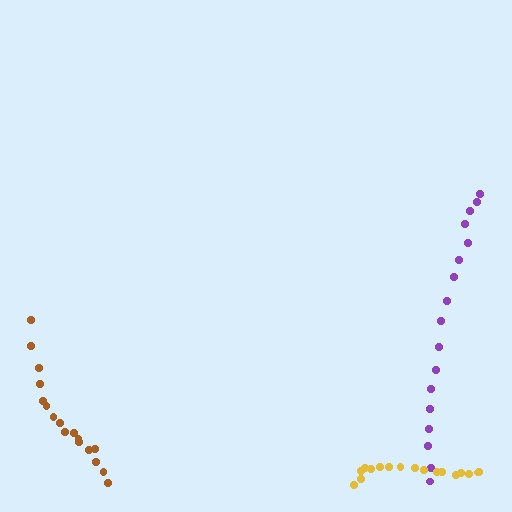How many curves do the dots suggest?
There are 3 distinct paths.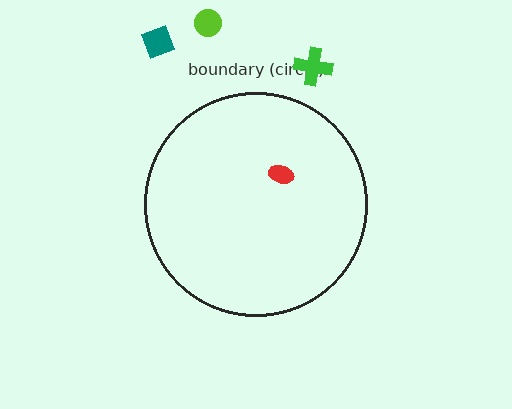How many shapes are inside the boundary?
1 inside, 3 outside.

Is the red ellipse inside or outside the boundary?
Inside.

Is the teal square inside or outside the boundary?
Outside.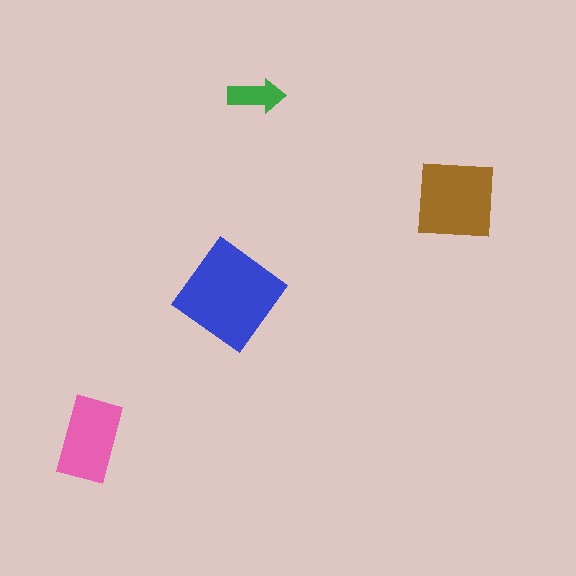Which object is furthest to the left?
The pink rectangle is leftmost.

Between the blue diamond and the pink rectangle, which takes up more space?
The blue diamond.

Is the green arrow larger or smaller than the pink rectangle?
Smaller.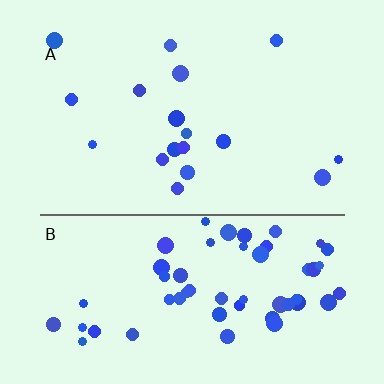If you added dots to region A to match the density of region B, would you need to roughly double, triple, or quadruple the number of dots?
Approximately triple.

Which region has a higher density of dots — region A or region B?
B (the bottom).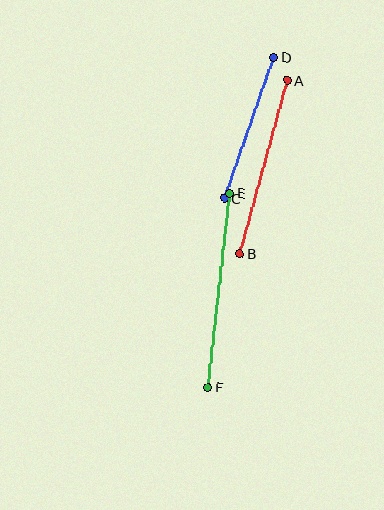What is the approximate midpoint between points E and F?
The midpoint is at approximately (219, 290) pixels.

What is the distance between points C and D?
The distance is approximately 150 pixels.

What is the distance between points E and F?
The distance is approximately 195 pixels.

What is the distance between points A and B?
The distance is approximately 180 pixels.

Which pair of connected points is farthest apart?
Points E and F are farthest apart.